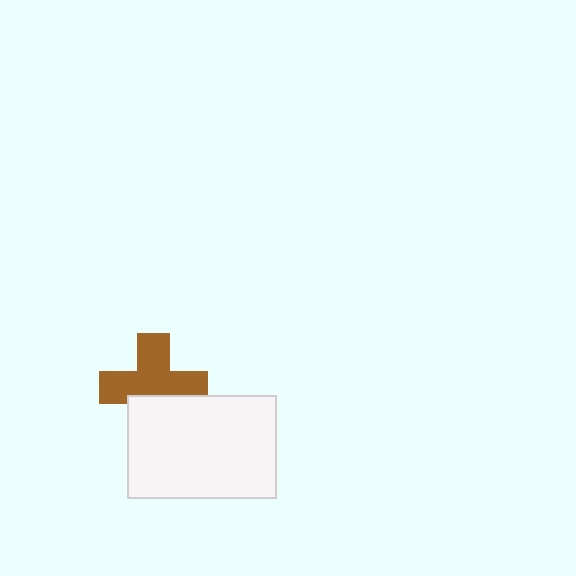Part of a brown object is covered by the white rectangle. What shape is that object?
It is a cross.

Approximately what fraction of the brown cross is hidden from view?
Roughly 32% of the brown cross is hidden behind the white rectangle.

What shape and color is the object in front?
The object in front is a white rectangle.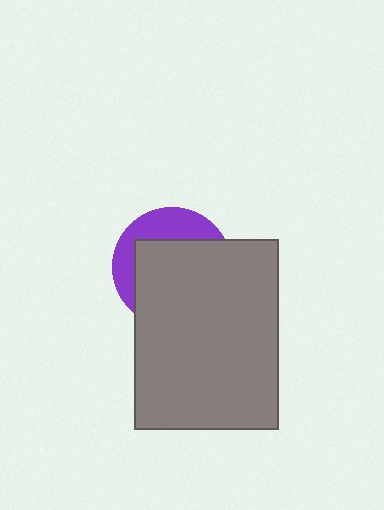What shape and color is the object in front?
The object in front is a gray rectangle.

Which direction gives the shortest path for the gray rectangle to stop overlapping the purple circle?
Moving toward the lower-right gives the shortest separation.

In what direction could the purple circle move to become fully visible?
The purple circle could move toward the upper-left. That would shift it out from behind the gray rectangle entirely.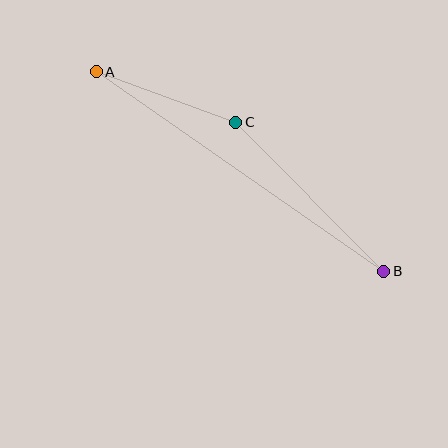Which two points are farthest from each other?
Points A and B are farthest from each other.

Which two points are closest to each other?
Points A and C are closest to each other.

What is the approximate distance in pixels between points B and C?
The distance between B and C is approximately 210 pixels.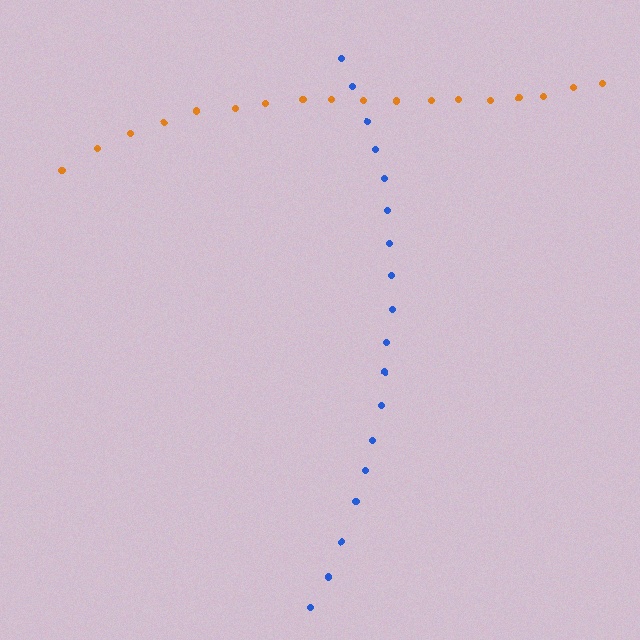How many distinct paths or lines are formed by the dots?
There are 2 distinct paths.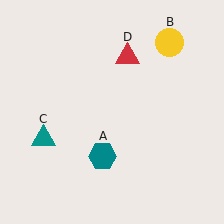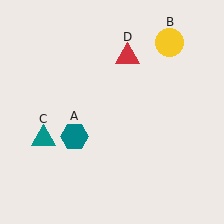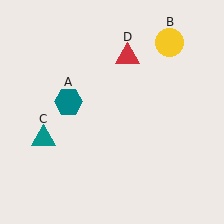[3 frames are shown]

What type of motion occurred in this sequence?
The teal hexagon (object A) rotated clockwise around the center of the scene.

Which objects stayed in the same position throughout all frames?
Yellow circle (object B) and teal triangle (object C) and red triangle (object D) remained stationary.